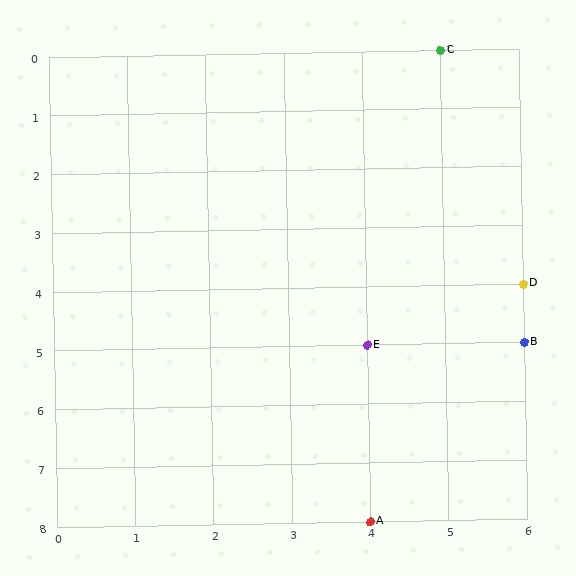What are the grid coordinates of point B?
Point B is at grid coordinates (6, 5).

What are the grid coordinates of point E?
Point E is at grid coordinates (4, 5).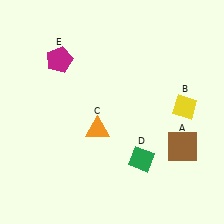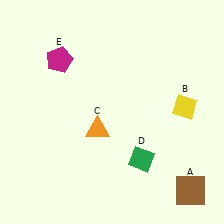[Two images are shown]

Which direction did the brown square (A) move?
The brown square (A) moved down.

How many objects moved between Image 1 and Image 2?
1 object moved between the two images.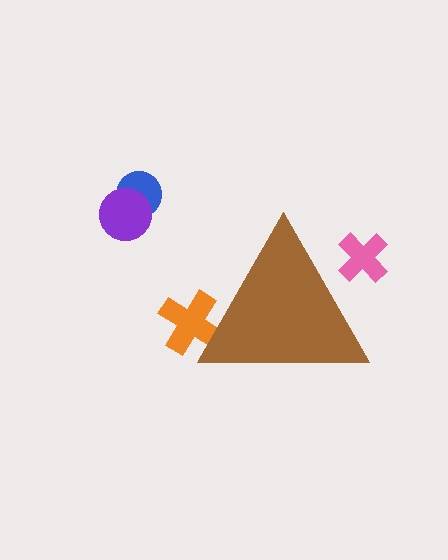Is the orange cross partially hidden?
Yes, the orange cross is partially hidden behind the brown triangle.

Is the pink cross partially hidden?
Yes, the pink cross is partially hidden behind the brown triangle.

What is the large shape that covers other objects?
A brown triangle.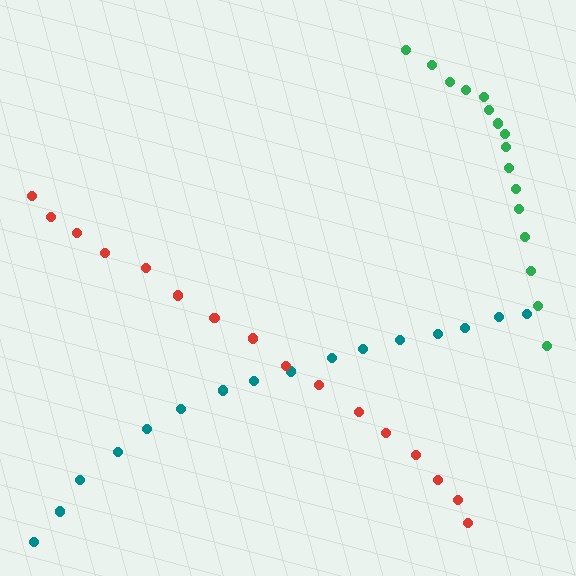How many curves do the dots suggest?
There are 3 distinct paths.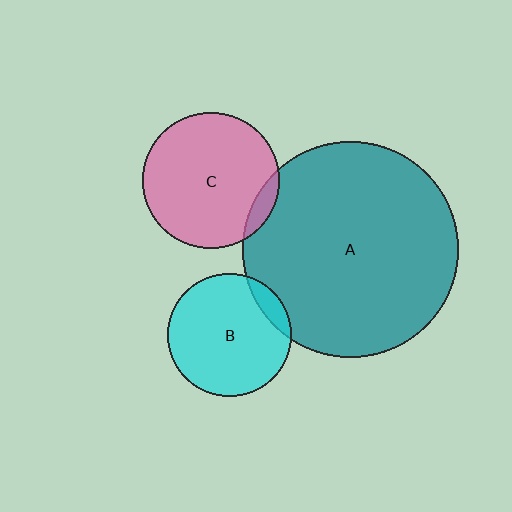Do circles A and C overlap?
Yes.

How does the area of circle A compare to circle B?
Approximately 3.0 times.